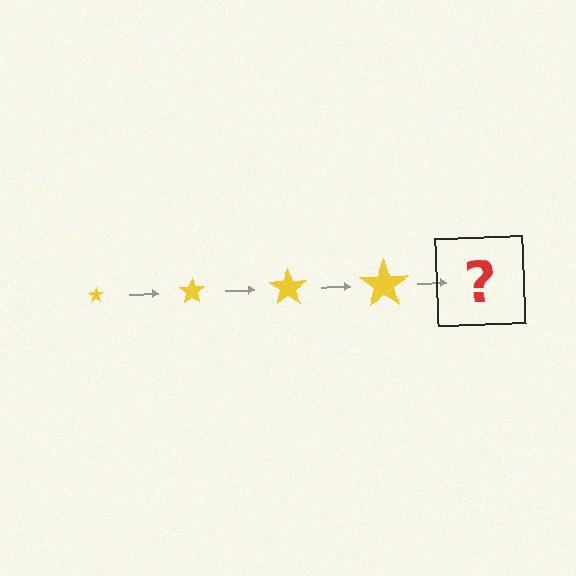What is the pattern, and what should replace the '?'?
The pattern is that the star gets progressively larger each step. The '?' should be a yellow star, larger than the previous one.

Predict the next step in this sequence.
The next step is a yellow star, larger than the previous one.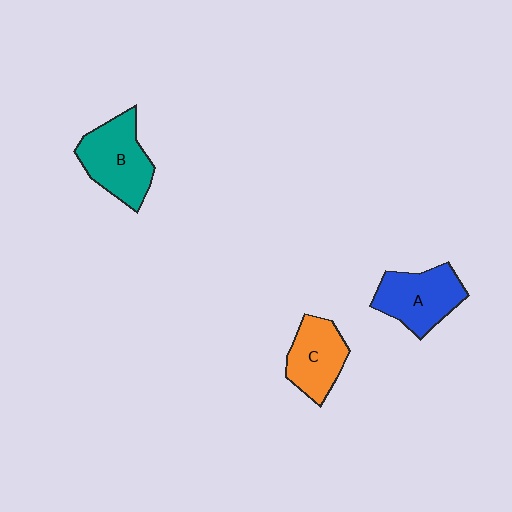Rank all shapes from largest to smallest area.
From largest to smallest: B (teal), A (blue), C (orange).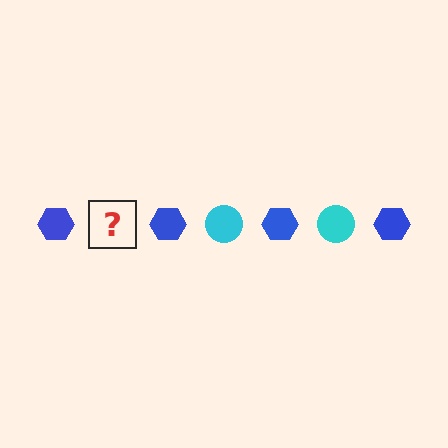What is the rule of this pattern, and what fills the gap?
The rule is that the pattern alternates between blue hexagon and cyan circle. The gap should be filled with a cyan circle.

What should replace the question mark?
The question mark should be replaced with a cyan circle.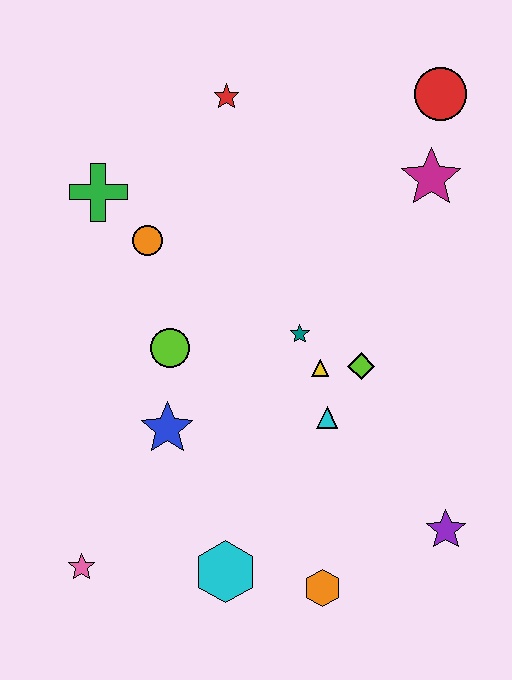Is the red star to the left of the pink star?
No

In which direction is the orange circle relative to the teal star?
The orange circle is to the left of the teal star.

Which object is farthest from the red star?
The orange hexagon is farthest from the red star.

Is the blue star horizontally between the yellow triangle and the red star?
No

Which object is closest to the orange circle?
The green cross is closest to the orange circle.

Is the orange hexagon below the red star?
Yes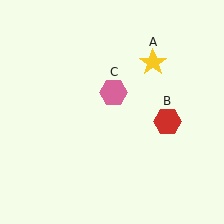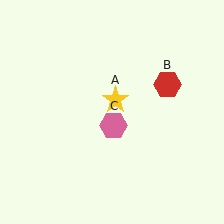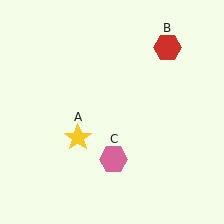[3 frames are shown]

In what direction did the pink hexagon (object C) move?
The pink hexagon (object C) moved down.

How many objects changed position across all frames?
3 objects changed position: yellow star (object A), red hexagon (object B), pink hexagon (object C).